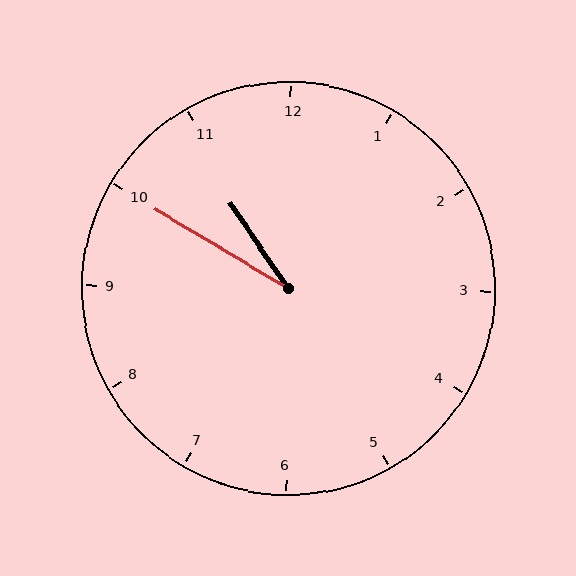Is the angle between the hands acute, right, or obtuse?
It is acute.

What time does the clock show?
10:50.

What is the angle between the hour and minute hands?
Approximately 25 degrees.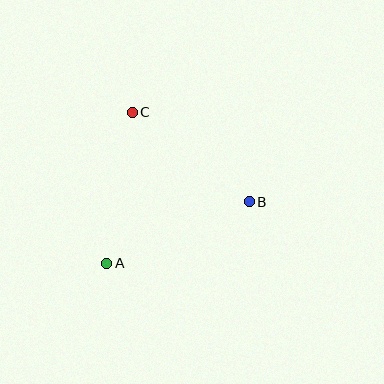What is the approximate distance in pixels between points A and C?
The distance between A and C is approximately 153 pixels.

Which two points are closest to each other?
Points B and C are closest to each other.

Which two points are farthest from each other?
Points A and B are farthest from each other.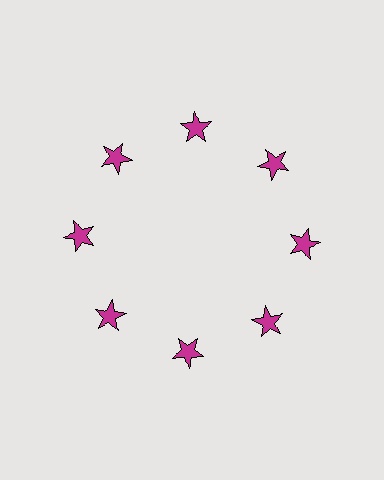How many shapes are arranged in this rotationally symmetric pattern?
There are 8 shapes, arranged in 8 groups of 1.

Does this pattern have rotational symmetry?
Yes, this pattern has 8-fold rotational symmetry. It looks the same after rotating 45 degrees around the center.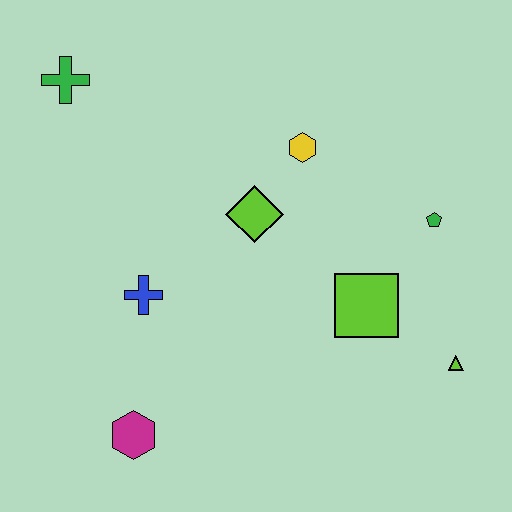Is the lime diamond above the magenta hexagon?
Yes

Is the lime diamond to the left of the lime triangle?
Yes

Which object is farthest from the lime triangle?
The green cross is farthest from the lime triangle.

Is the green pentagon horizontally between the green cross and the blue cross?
No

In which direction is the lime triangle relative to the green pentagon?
The lime triangle is below the green pentagon.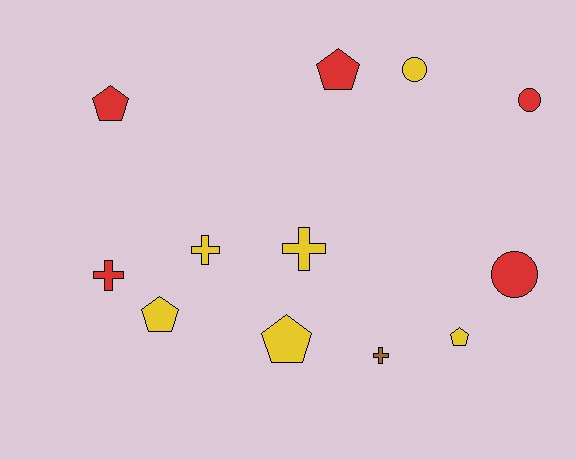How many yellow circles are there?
There is 1 yellow circle.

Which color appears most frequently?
Yellow, with 6 objects.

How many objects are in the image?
There are 12 objects.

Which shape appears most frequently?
Pentagon, with 5 objects.